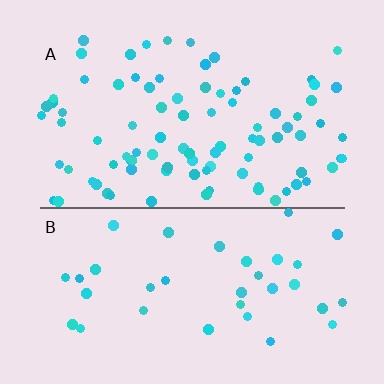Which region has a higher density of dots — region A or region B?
A (the top).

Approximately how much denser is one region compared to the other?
Approximately 2.5× — region A over region B.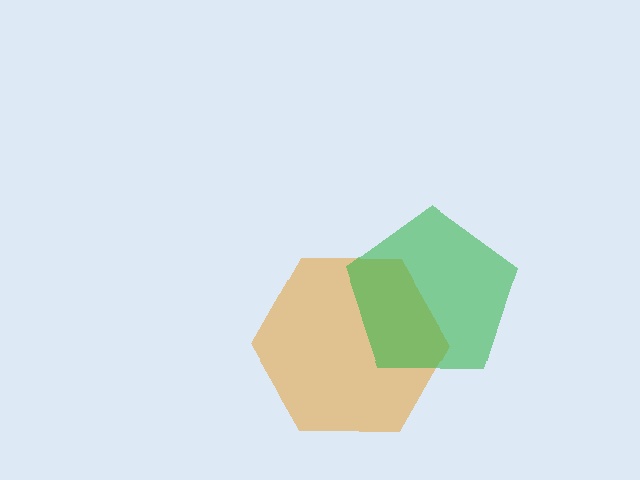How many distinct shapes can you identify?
There are 2 distinct shapes: an orange hexagon, a green pentagon.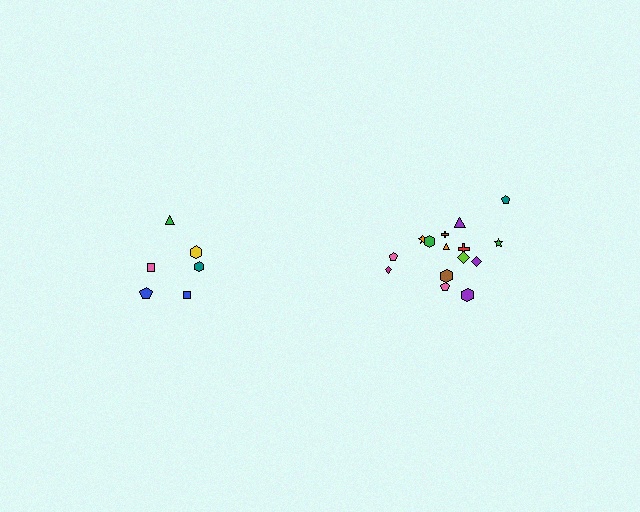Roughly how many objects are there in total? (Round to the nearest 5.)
Roughly 20 objects in total.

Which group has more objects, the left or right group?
The right group.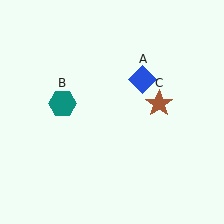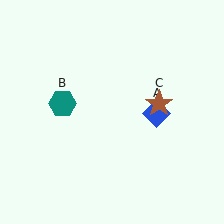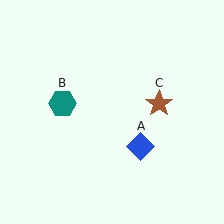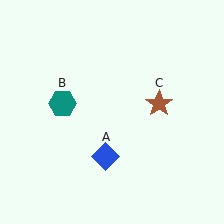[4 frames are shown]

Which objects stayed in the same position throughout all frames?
Teal hexagon (object B) and brown star (object C) remained stationary.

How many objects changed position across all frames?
1 object changed position: blue diamond (object A).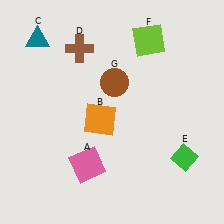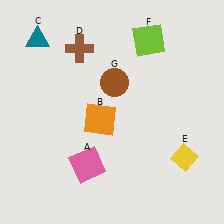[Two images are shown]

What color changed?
The diamond (E) changed from green in Image 1 to yellow in Image 2.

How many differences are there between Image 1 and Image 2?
There is 1 difference between the two images.